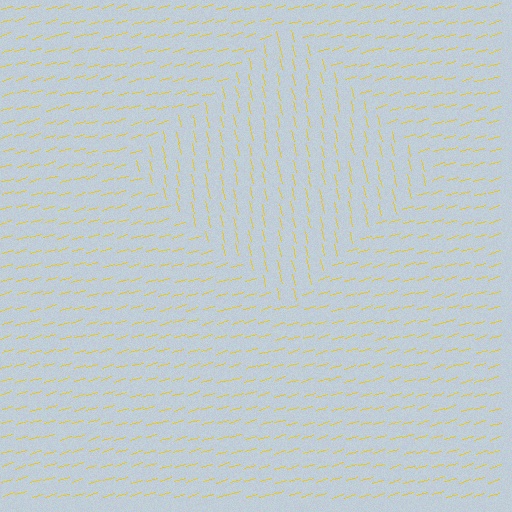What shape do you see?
I see a diamond.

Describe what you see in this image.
The image is filled with small yellow line segments. A diamond region in the image has lines oriented differently from the surrounding lines, creating a visible texture boundary.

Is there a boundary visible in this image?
Yes, there is a texture boundary formed by a change in line orientation.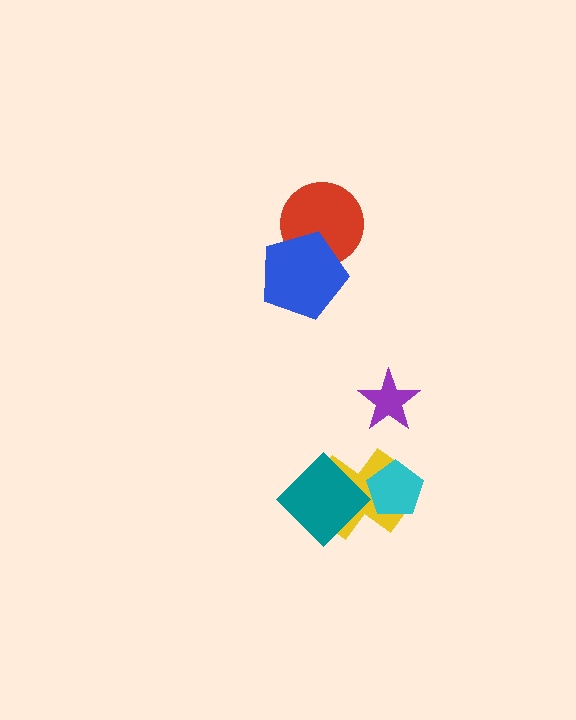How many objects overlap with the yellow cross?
2 objects overlap with the yellow cross.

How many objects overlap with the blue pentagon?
1 object overlaps with the blue pentagon.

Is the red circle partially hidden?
Yes, it is partially covered by another shape.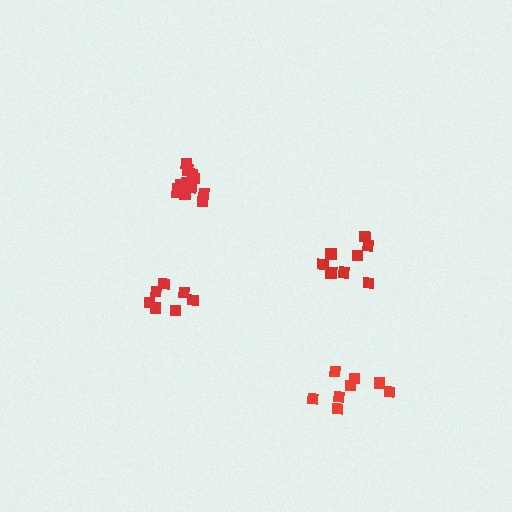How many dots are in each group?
Group 1: 7 dots, Group 2: 12 dots, Group 3: 8 dots, Group 4: 8 dots (35 total).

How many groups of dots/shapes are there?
There are 4 groups.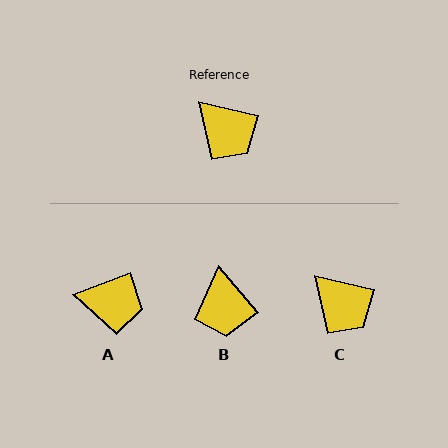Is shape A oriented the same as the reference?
No, it is off by about 35 degrees.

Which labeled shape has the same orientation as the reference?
C.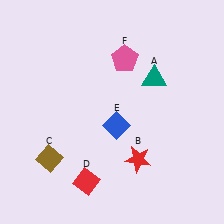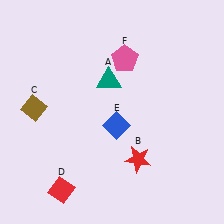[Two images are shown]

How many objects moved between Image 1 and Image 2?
3 objects moved between the two images.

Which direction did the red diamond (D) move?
The red diamond (D) moved left.